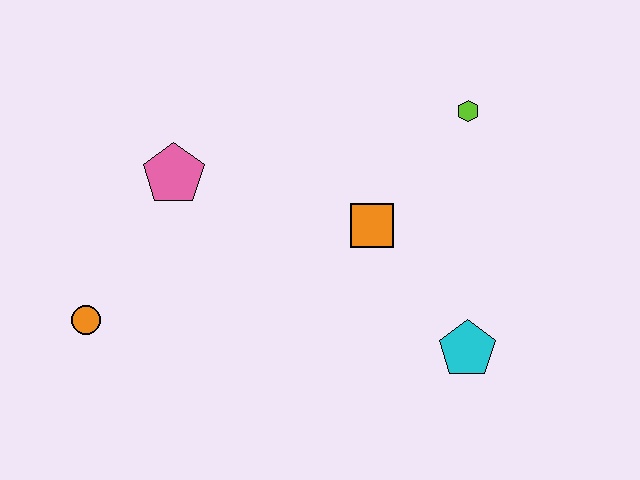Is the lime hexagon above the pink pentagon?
Yes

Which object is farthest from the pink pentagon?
The cyan pentagon is farthest from the pink pentagon.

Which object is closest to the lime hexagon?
The orange square is closest to the lime hexagon.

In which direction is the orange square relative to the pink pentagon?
The orange square is to the right of the pink pentagon.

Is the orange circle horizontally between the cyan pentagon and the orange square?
No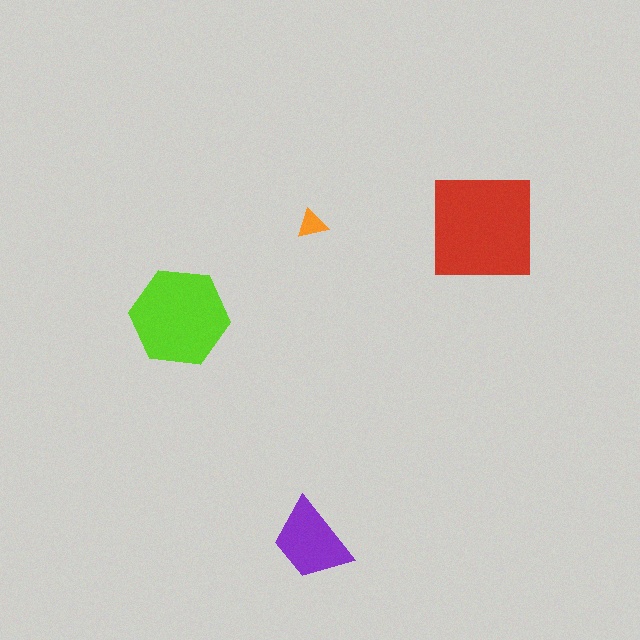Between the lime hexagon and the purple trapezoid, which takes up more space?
The lime hexagon.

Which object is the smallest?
The orange triangle.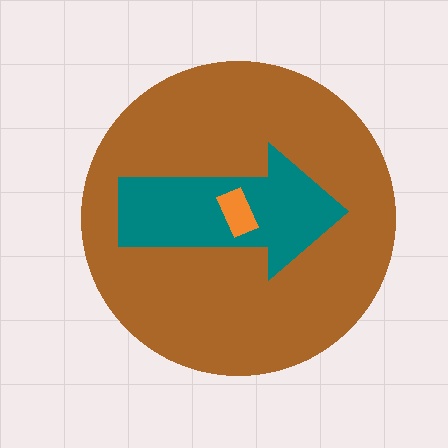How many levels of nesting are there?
3.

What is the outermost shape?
The brown circle.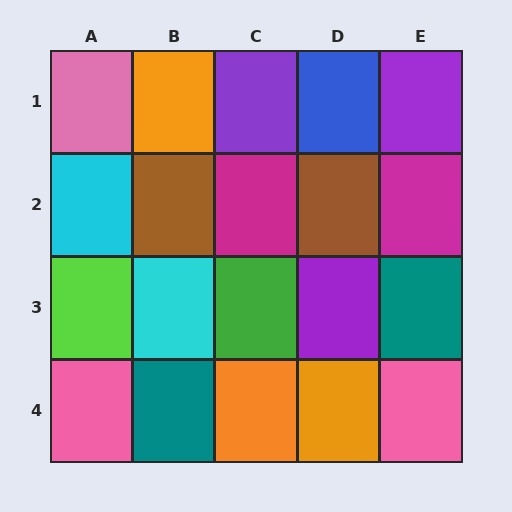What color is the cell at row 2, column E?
Magenta.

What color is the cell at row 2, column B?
Brown.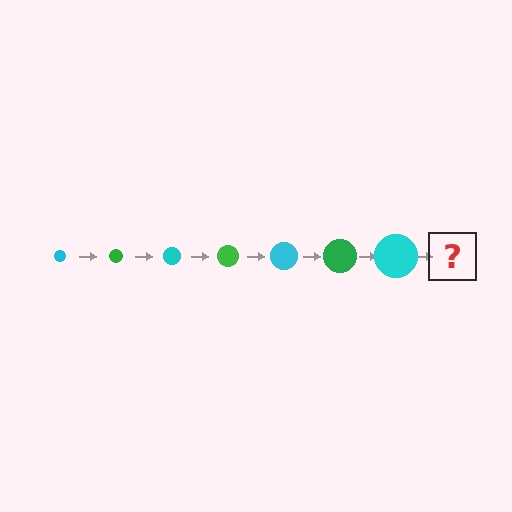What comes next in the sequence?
The next element should be a green circle, larger than the previous one.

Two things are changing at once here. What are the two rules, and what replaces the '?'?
The two rules are that the circle grows larger each step and the color cycles through cyan and green. The '?' should be a green circle, larger than the previous one.